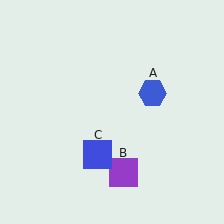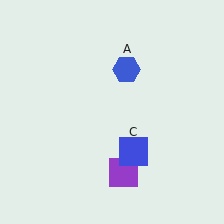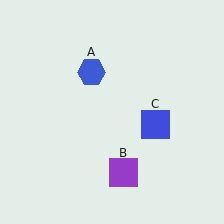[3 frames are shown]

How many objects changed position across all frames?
2 objects changed position: blue hexagon (object A), blue square (object C).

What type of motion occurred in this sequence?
The blue hexagon (object A), blue square (object C) rotated counterclockwise around the center of the scene.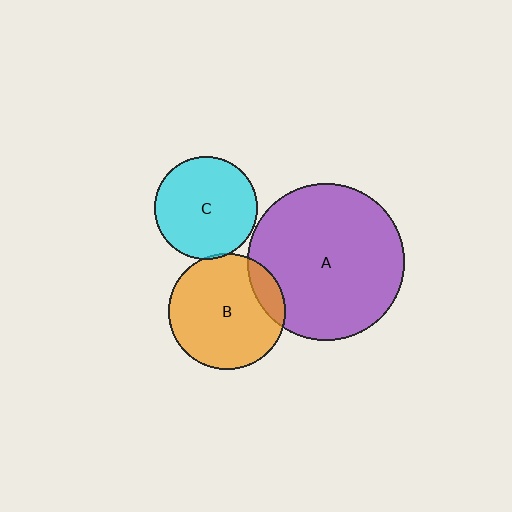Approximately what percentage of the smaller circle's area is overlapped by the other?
Approximately 5%.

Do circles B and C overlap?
Yes.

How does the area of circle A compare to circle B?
Approximately 1.8 times.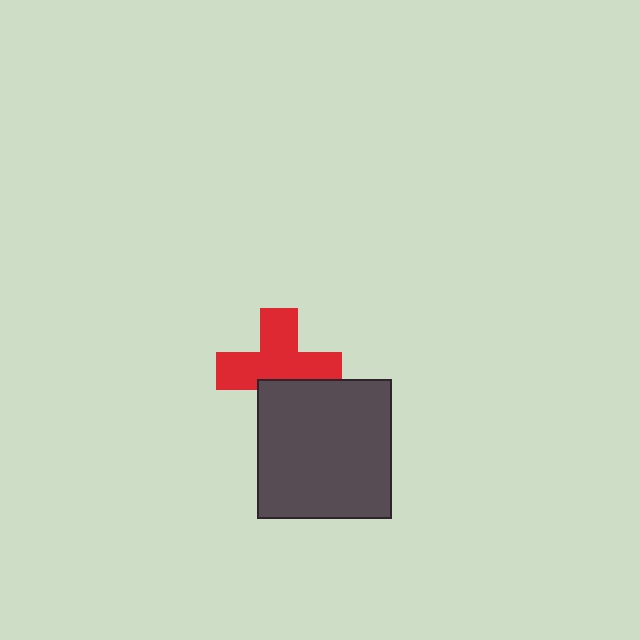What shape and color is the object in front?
The object in front is a dark gray rectangle.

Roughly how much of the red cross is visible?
Most of it is visible (roughly 69%).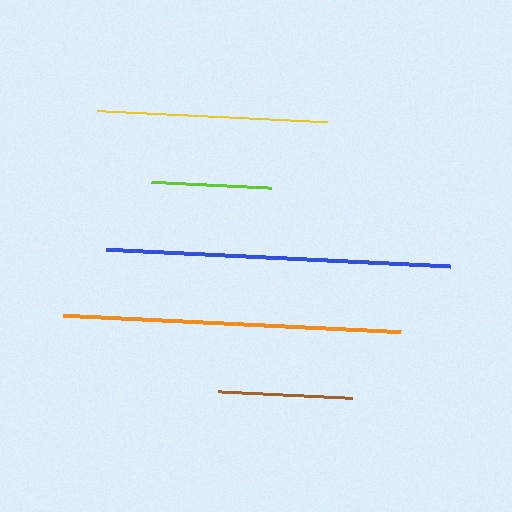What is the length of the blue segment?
The blue segment is approximately 344 pixels long.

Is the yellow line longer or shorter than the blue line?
The blue line is longer than the yellow line.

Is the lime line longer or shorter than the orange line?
The orange line is longer than the lime line.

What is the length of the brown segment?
The brown segment is approximately 134 pixels long.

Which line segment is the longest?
The blue line is the longest at approximately 344 pixels.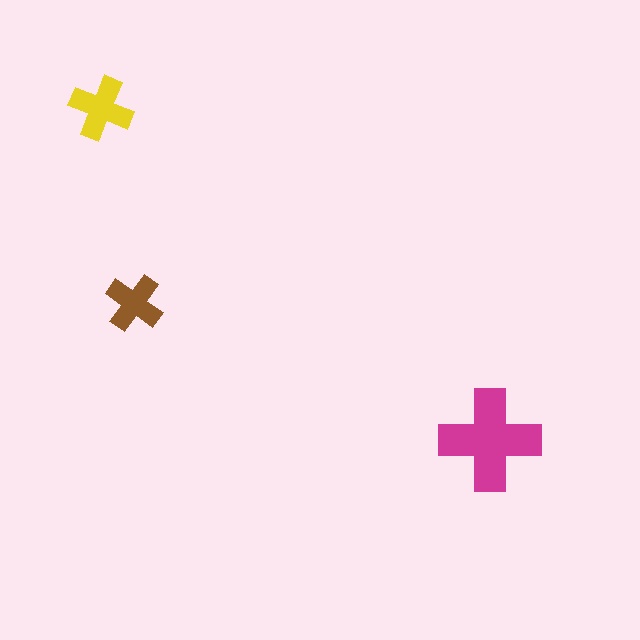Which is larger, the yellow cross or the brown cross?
The yellow one.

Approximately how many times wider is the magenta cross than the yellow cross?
About 1.5 times wider.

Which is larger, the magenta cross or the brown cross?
The magenta one.